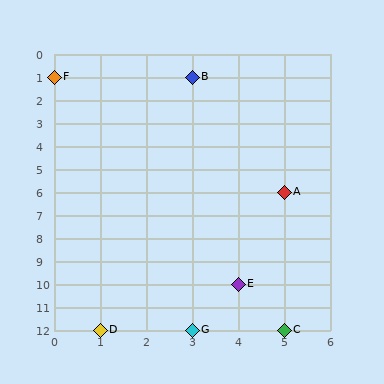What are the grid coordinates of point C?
Point C is at grid coordinates (5, 12).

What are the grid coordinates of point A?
Point A is at grid coordinates (5, 6).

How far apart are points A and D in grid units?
Points A and D are 4 columns and 6 rows apart (about 7.2 grid units diagonally).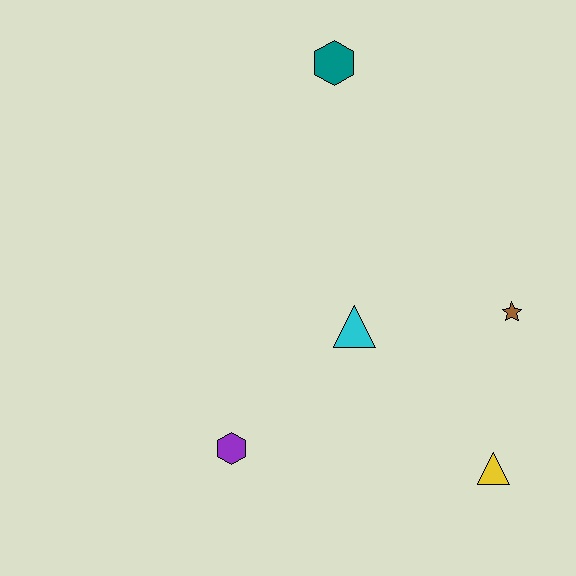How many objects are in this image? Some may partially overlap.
There are 5 objects.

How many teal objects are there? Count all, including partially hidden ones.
There is 1 teal object.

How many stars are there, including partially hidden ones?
There is 1 star.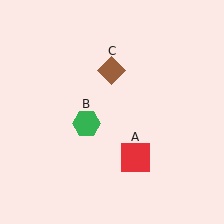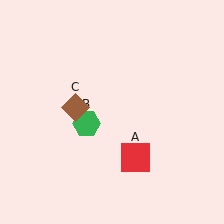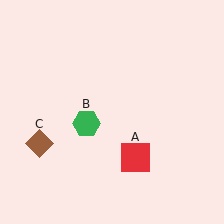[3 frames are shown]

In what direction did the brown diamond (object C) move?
The brown diamond (object C) moved down and to the left.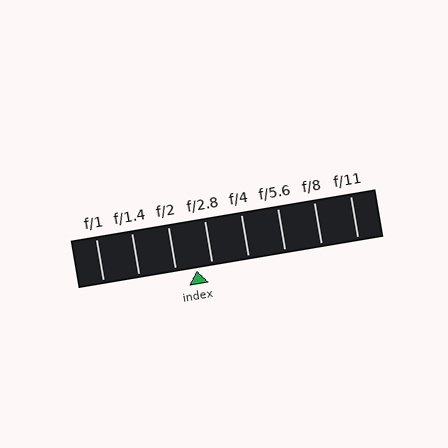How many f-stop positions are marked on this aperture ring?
There are 8 f-stop positions marked.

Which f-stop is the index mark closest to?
The index mark is closest to f/2.8.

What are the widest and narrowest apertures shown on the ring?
The widest aperture shown is f/1 and the narrowest is f/11.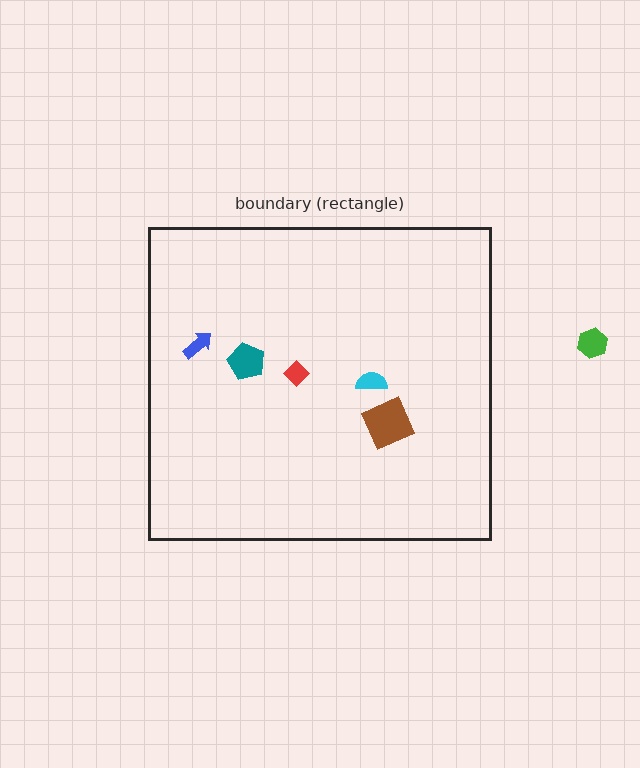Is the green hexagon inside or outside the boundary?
Outside.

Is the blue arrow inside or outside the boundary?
Inside.